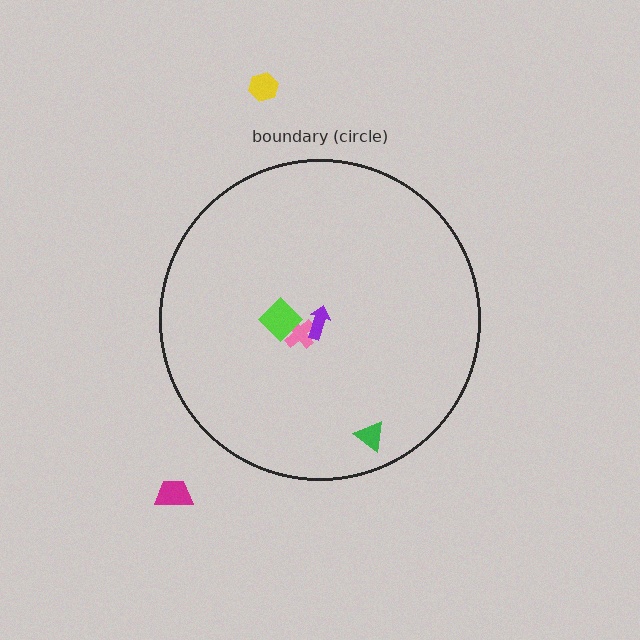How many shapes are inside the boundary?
4 inside, 2 outside.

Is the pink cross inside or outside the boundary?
Inside.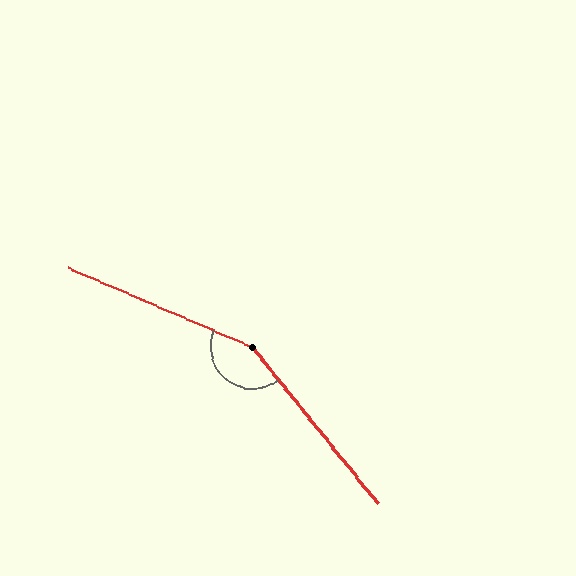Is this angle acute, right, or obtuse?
It is obtuse.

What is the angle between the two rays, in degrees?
Approximately 152 degrees.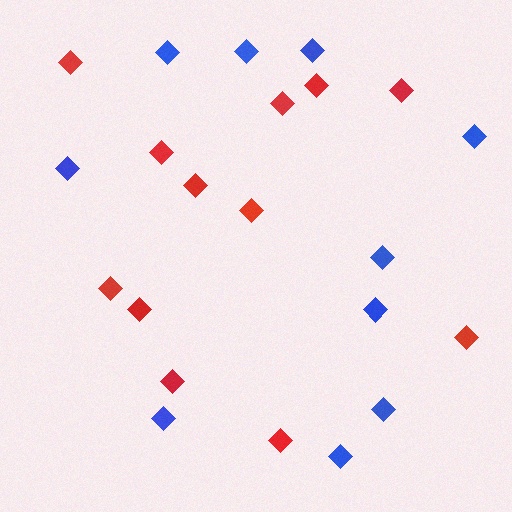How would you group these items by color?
There are 2 groups: one group of red diamonds (12) and one group of blue diamonds (10).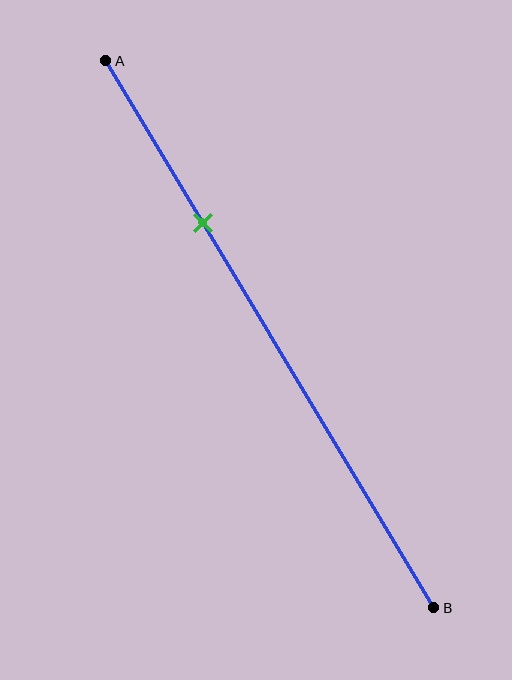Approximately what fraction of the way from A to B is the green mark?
The green mark is approximately 30% of the way from A to B.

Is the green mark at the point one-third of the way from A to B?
No, the mark is at about 30% from A, not at the 33% one-third point.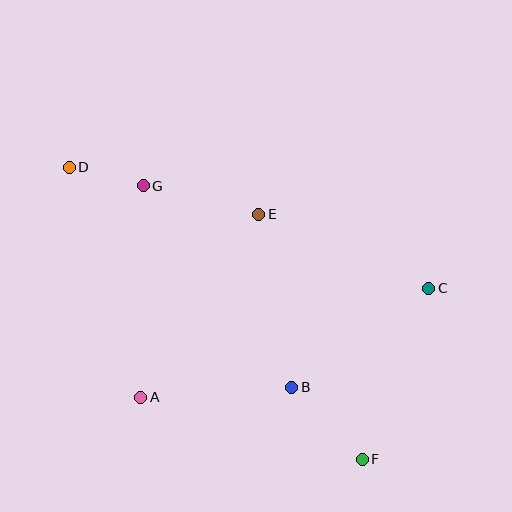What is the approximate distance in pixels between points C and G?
The distance between C and G is approximately 303 pixels.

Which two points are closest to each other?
Points D and G are closest to each other.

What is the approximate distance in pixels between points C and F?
The distance between C and F is approximately 183 pixels.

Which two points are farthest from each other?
Points D and F are farthest from each other.